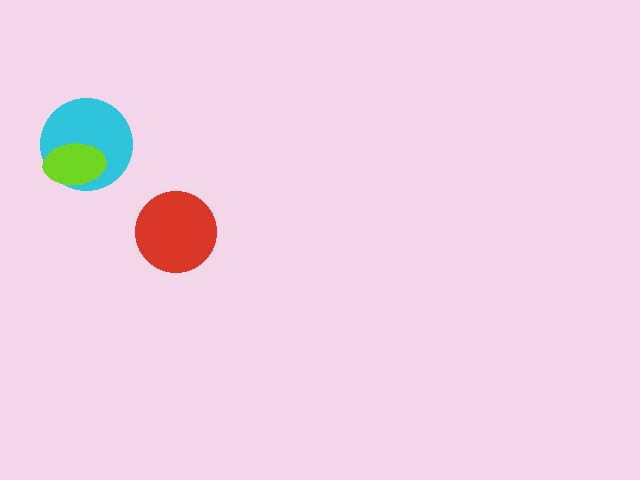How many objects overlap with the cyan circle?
1 object overlaps with the cyan circle.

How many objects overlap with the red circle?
0 objects overlap with the red circle.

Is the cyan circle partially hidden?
Yes, it is partially covered by another shape.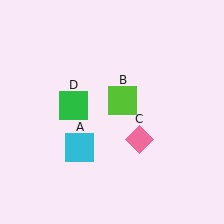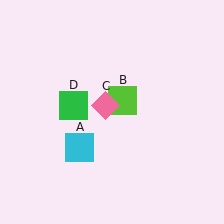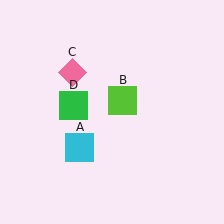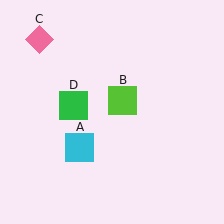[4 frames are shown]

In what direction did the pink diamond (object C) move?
The pink diamond (object C) moved up and to the left.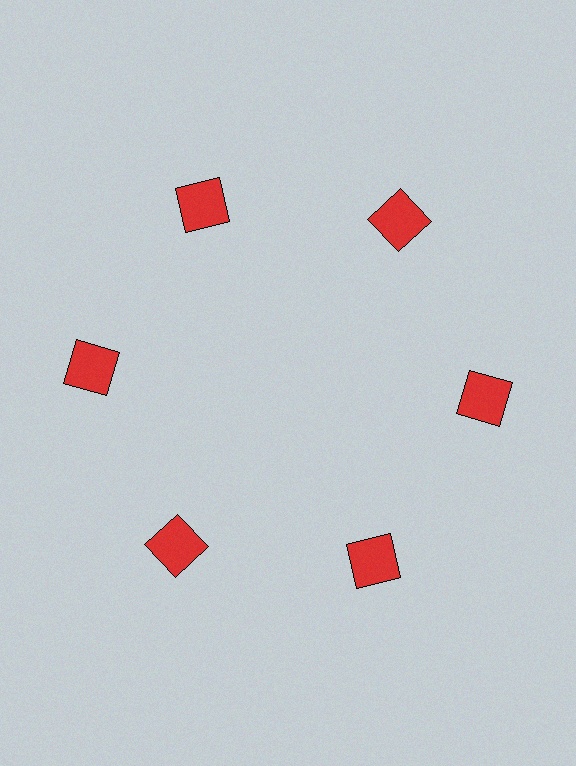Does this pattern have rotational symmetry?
Yes, this pattern has 6-fold rotational symmetry. It looks the same after rotating 60 degrees around the center.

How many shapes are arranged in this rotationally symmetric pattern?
There are 6 shapes, arranged in 6 groups of 1.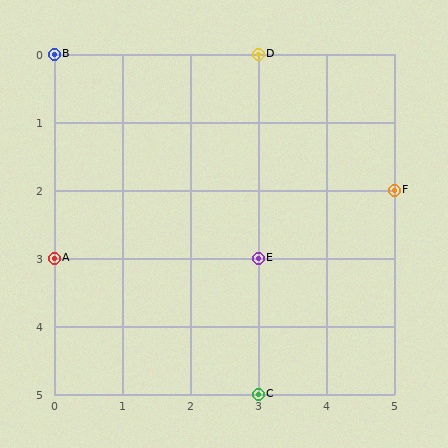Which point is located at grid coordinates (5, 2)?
Point F is at (5, 2).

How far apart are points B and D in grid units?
Points B and D are 3 columns apart.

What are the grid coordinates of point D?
Point D is at grid coordinates (3, 0).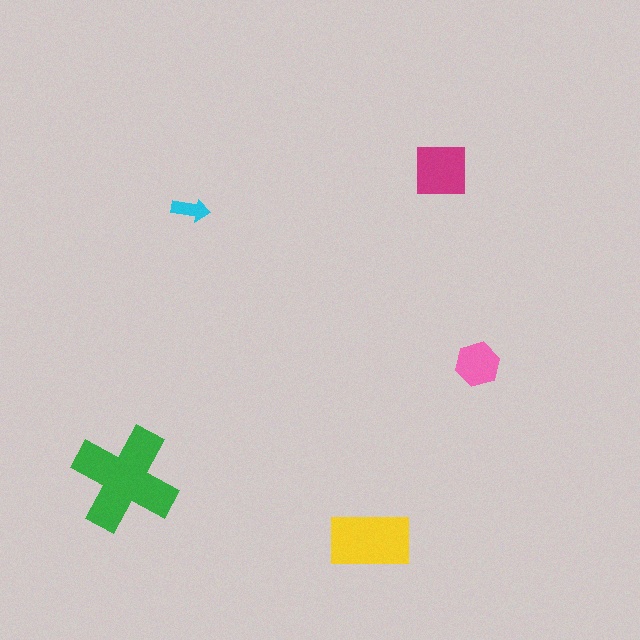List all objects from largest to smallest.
The green cross, the yellow rectangle, the magenta square, the pink hexagon, the cyan arrow.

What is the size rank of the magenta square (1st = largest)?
3rd.